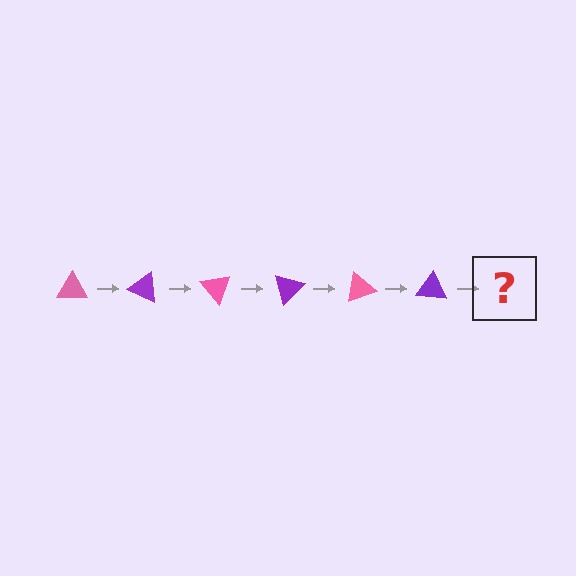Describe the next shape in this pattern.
It should be a pink triangle, rotated 150 degrees from the start.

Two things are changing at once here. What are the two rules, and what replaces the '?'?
The two rules are that it rotates 25 degrees each step and the color cycles through pink and purple. The '?' should be a pink triangle, rotated 150 degrees from the start.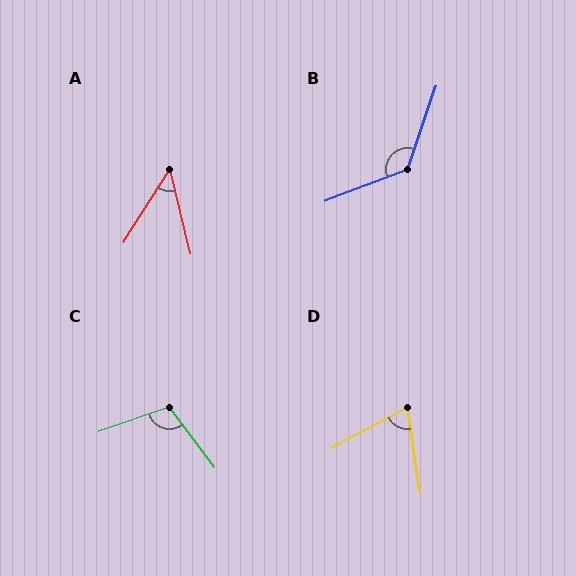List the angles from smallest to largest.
A (46°), D (70°), C (107°), B (130°).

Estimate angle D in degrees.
Approximately 70 degrees.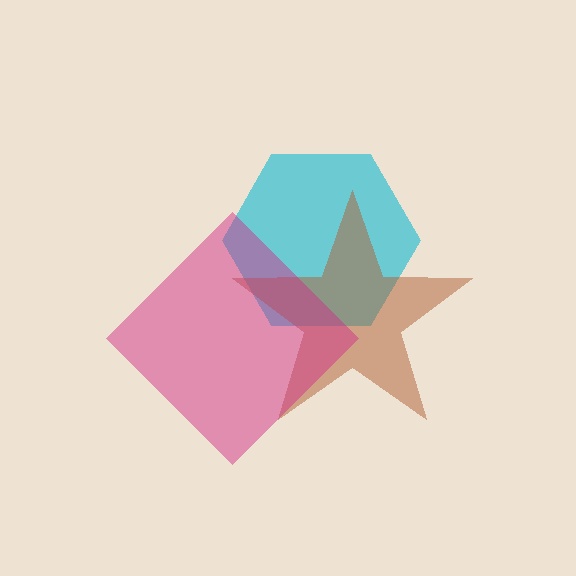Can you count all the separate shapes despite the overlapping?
Yes, there are 3 separate shapes.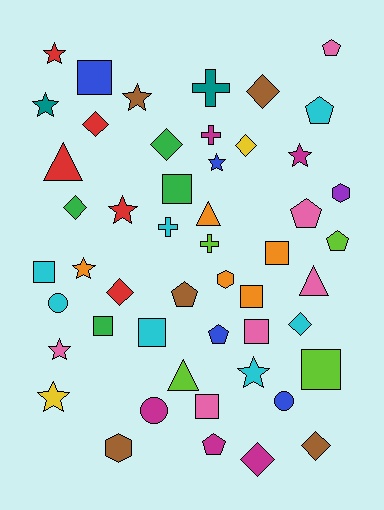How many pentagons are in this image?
There are 7 pentagons.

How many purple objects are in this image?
There is 1 purple object.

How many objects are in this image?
There are 50 objects.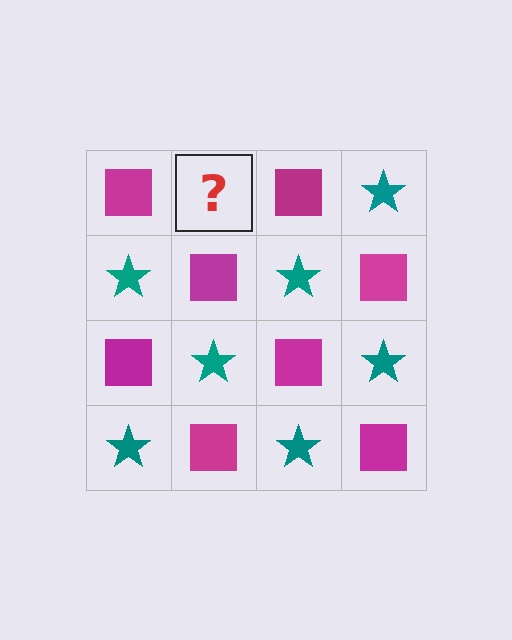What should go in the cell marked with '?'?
The missing cell should contain a teal star.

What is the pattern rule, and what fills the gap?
The rule is that it alternates magenta square and teal star in a checkerboard pattern. The gap should be filled with a teal star.